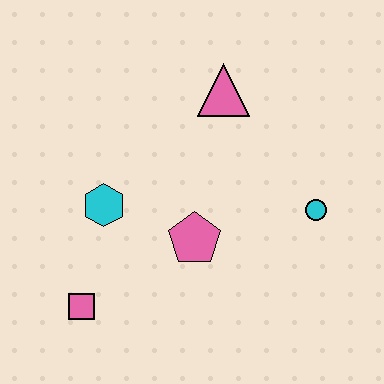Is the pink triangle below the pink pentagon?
No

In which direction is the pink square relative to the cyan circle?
The pink square is to the left of the cyan circle.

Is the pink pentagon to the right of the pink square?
Yes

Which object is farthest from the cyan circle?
The pink square is farthest from the cyan circle.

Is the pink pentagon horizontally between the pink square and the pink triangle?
Yes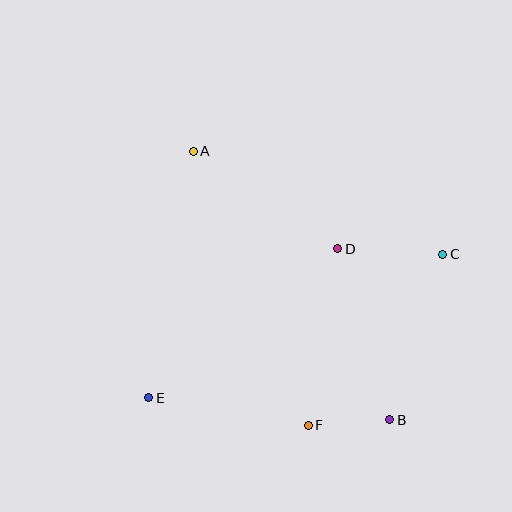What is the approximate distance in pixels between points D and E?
The distance between D and E is approximately 241 pixels.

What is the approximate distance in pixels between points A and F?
The distance between A and F is approximately 297 pixels.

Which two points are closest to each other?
Points B and F are closest to each other.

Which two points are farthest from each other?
Points A and B are farthest from each other.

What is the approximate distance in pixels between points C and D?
The distance between C and D is approximately 105 pixels.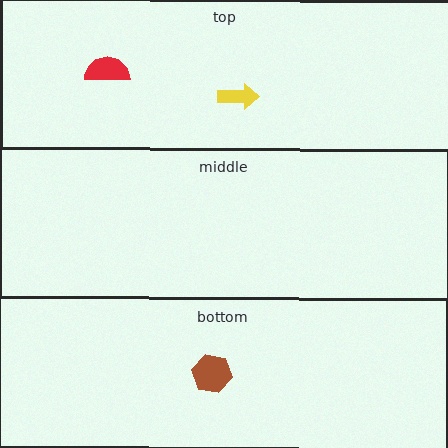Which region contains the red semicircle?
The top region.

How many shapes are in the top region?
2.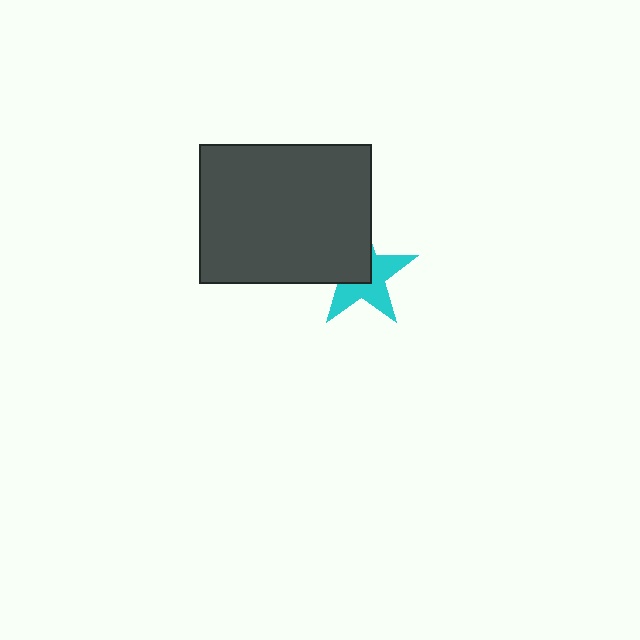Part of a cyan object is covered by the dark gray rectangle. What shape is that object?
It is a star.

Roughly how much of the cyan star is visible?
About half of it is visible (roughly 54%).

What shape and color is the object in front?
The object in front is a dark gray rectangle.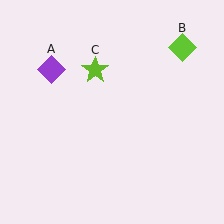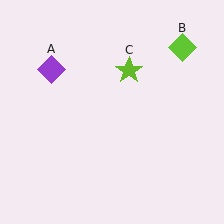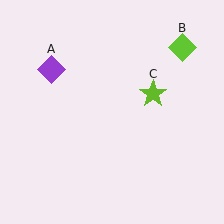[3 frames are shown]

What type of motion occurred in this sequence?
The lime star (object C) rotated clockwise around the center of the scene.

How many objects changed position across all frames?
1 object changed position: lime star (object C).